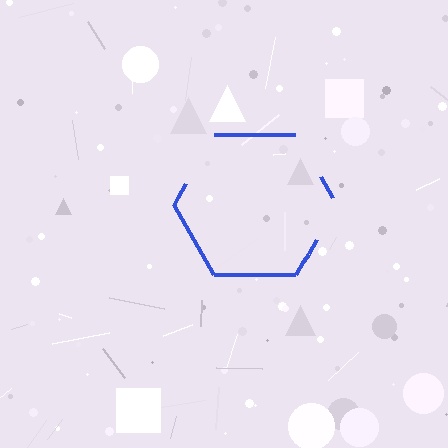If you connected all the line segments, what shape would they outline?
They would outline a hexagon.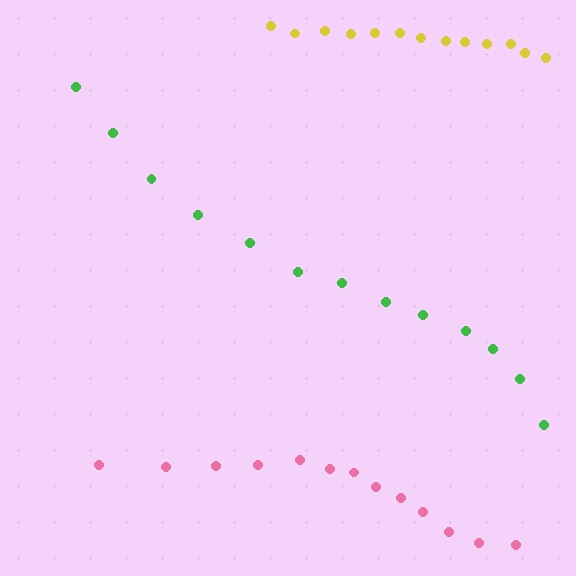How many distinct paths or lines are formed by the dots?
There are 3 distinct paths.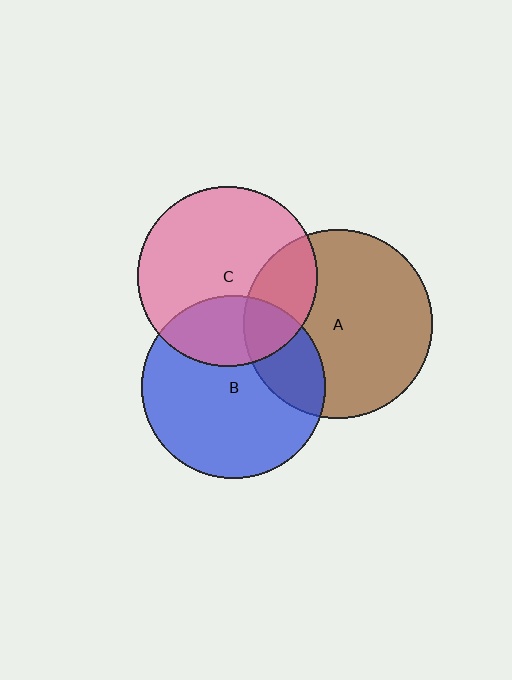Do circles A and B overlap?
Yes.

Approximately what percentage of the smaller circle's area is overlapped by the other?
Approximately 25%.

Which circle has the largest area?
Circle A (brown).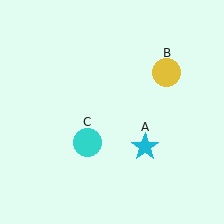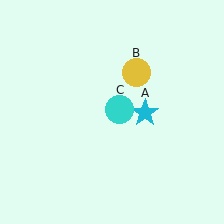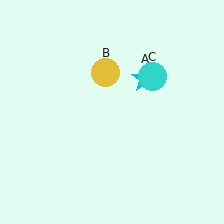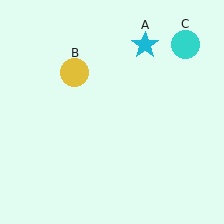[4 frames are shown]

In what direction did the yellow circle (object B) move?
The yellow circle (object B) moved left.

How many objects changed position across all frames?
3 objects changed position: cyan star (object A), yellow circle (object B), cyan circle (object C).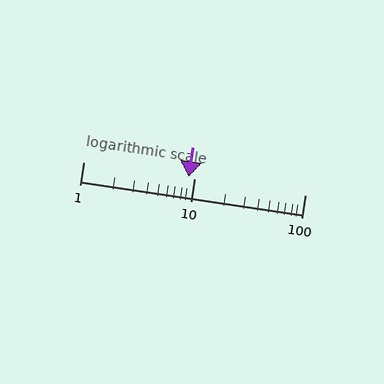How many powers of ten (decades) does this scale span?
The scale spans 2 decades, from 1 to 100.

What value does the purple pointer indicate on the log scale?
The pointer indicates approximately 9.